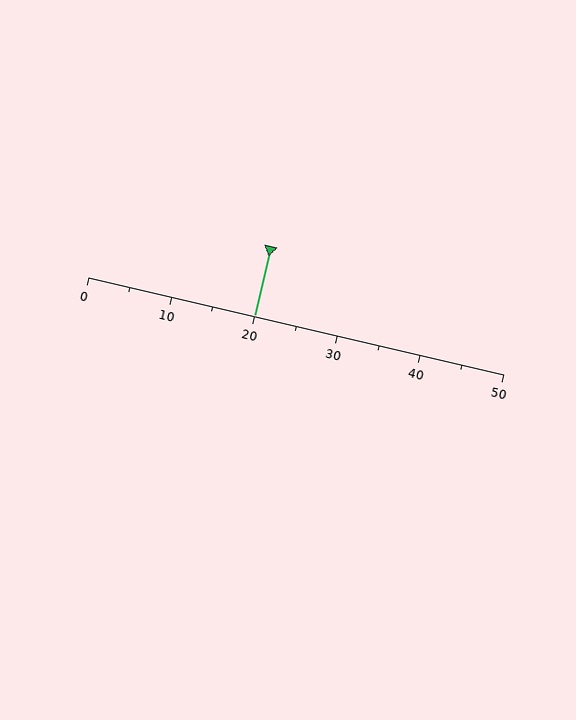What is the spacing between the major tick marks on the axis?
The major ticks are spaced 10 apart.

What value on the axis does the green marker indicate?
The marker indicates approximately 20.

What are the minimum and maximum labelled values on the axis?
The axis runs from 0 to 50.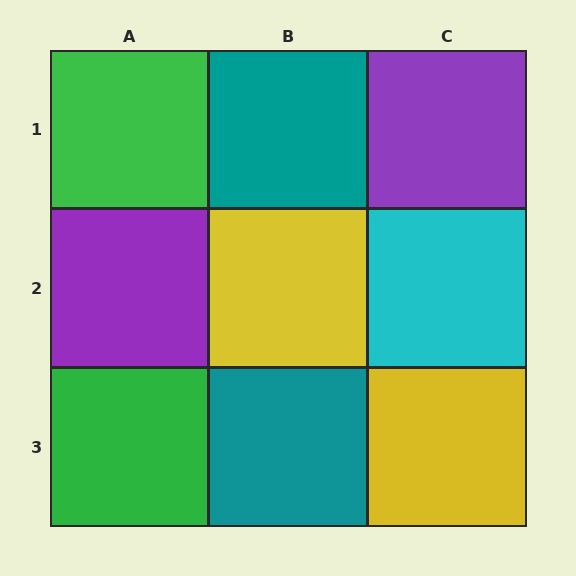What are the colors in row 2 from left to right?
Purple, yellow, cyan.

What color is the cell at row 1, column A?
Green.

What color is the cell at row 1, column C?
Purple.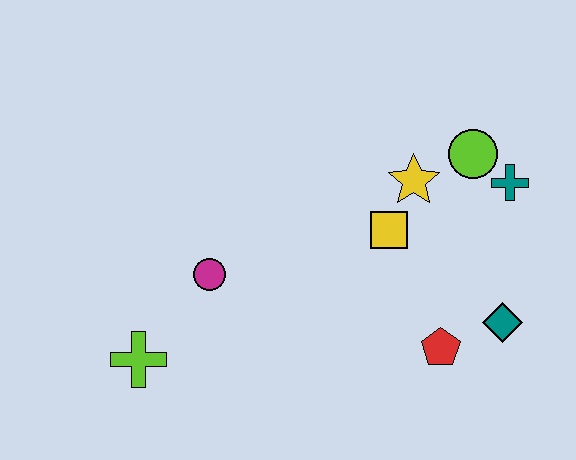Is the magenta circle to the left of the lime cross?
No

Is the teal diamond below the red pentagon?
No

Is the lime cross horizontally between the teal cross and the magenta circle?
No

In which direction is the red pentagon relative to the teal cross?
The red pentagon is below the teal cross.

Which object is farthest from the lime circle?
The lime cross is farthest from the lime circle.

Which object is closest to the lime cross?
The magenta circle is closest to the lime cross.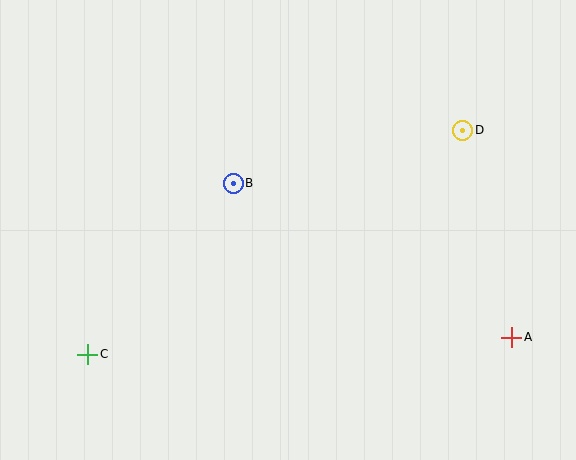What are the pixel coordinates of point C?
Point C is at (88, 354).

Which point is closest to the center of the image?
Point B at (233, 183) is closest to the center.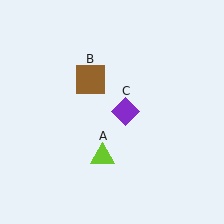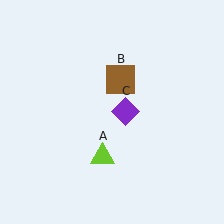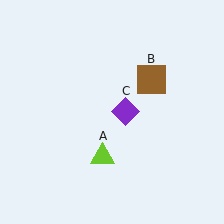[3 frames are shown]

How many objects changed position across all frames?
1 object changed position: brown square (object B).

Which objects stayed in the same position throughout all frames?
Lime triangle (object A) and purple diamond (object C) remained stationary.